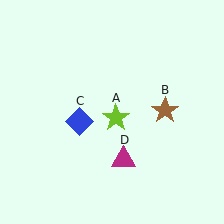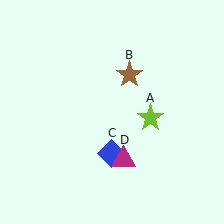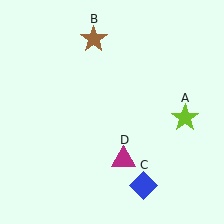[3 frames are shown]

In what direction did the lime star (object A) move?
The lime star (object A) moved right.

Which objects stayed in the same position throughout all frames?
Magenta triangle (object D) remained stationary.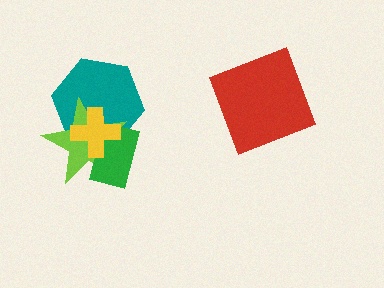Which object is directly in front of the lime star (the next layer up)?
The green rectangle is directly in front of the lime star.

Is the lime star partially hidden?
Yes, it is partially covered by another shape.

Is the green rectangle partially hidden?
Yes, it is partially covered by another shape.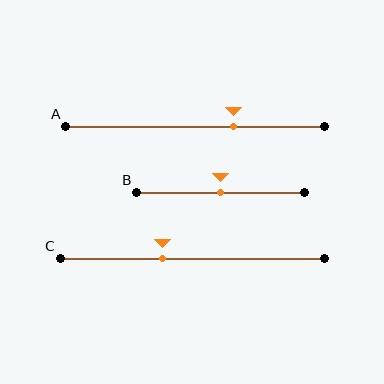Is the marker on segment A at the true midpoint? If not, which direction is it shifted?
No, the marker on segment A is shifted to the right by about 15% of the segment length.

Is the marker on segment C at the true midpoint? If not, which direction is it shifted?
No, the marker on segment C is shifted to the left by about 11% of the segment length.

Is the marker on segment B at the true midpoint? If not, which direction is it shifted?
Yes, the marker on segment B is at the true midpoint.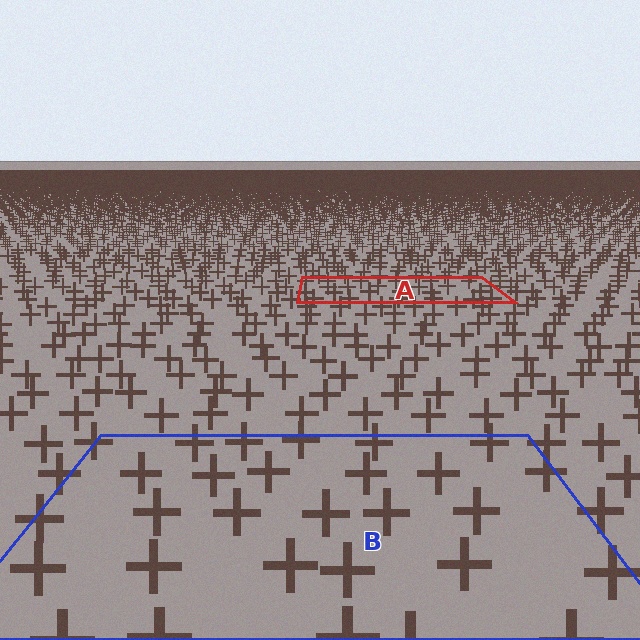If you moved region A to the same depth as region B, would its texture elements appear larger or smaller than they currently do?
They would appear larger. At a closer depth, the same texture elements are projected at a bigger on-screen size.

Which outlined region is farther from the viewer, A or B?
Region A is farther from the viewer — the texture elements inside it appear smaller and more densely packed.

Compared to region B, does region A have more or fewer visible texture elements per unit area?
Region A has more texture elements per unit area — they are packed more densely because it is farther away.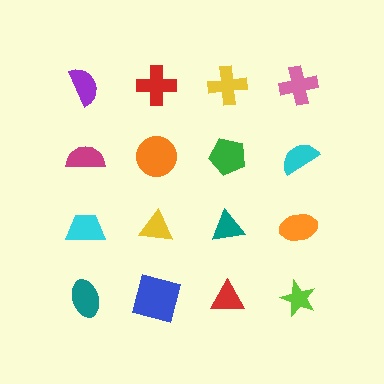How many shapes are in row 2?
4 shapes.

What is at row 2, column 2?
An orange circle.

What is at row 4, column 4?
A lime star.